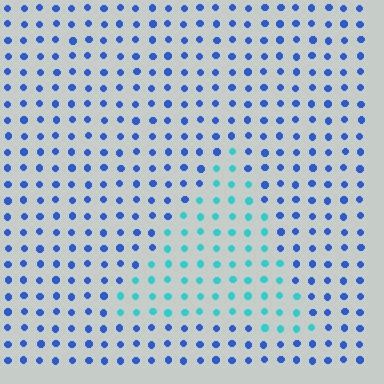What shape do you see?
I see a triangle.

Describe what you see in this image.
The image is filled with small blue elements in a uniform arrangement. A triangle-shaped region is visible where the elements are tinted to a slightly different hue, forming a subtle color boundary.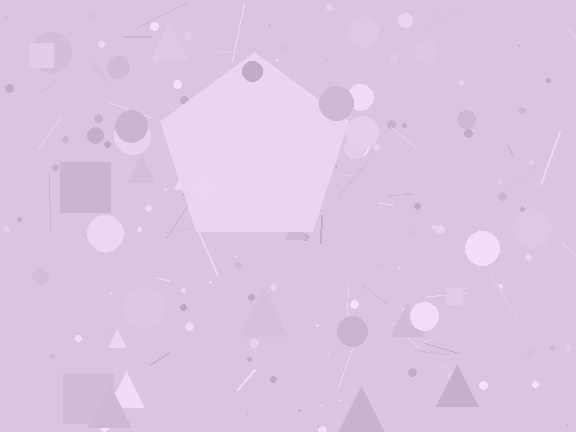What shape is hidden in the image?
A pentagon is hidden in the image.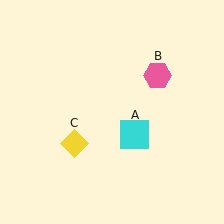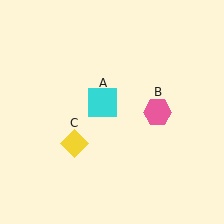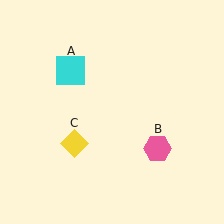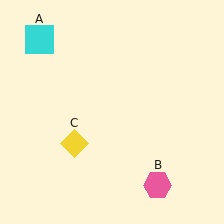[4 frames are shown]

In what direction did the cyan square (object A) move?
The cyan square (object A) moved up and to the left.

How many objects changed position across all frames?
2 objects changed position: cyan square (object A), pink hexagon (object B).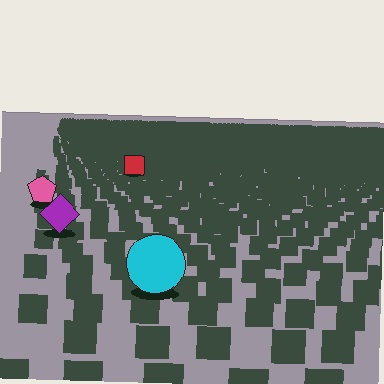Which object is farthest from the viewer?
The red square is farthest from the viewer. It appears smaller and the ground texture around it is denser.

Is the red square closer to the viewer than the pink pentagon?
No. The pink pentagon is closer — you can tell from the texture gradient: the ground texture is coarser near it.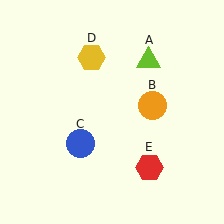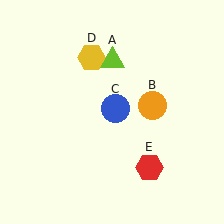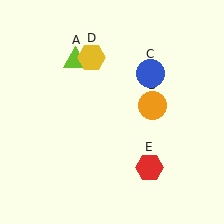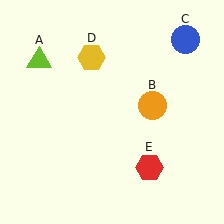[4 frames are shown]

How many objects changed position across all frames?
2 objects changed position: lime triangle (object A), blue circle (object C).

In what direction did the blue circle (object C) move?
The blue circle (object C) moved up and to the right.